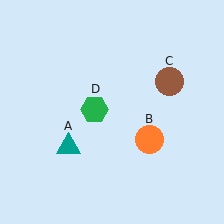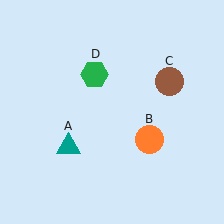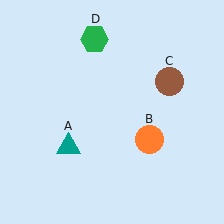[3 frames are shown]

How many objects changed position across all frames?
1 object changed position: green hexagon (object D).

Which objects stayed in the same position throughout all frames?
Teal triangle (object A) and orange circle (object B) and brown circle (object C) remained stationary.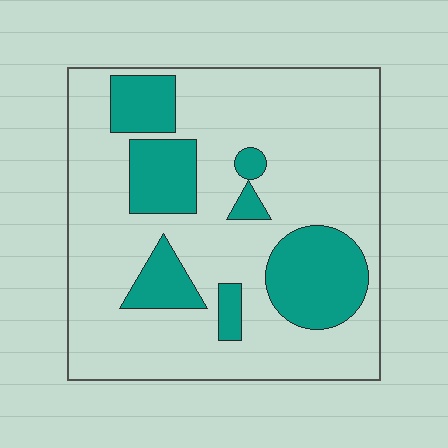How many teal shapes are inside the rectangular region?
7.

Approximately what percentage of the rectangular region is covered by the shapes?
Approximately 25%.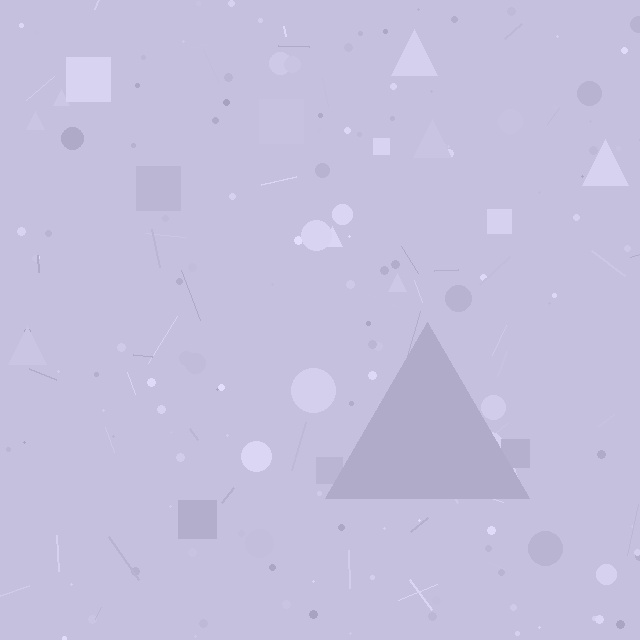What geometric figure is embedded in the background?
A triangle is embedded in the background.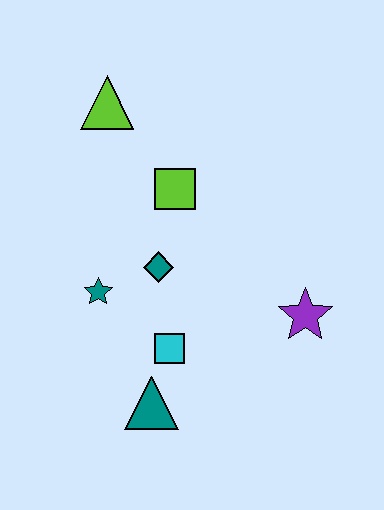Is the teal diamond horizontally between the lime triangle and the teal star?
No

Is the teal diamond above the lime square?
No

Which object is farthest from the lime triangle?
The teal triangle is farthest from the lime triangle.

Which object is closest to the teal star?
The teal diamond is closest to the teal star.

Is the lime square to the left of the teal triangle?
No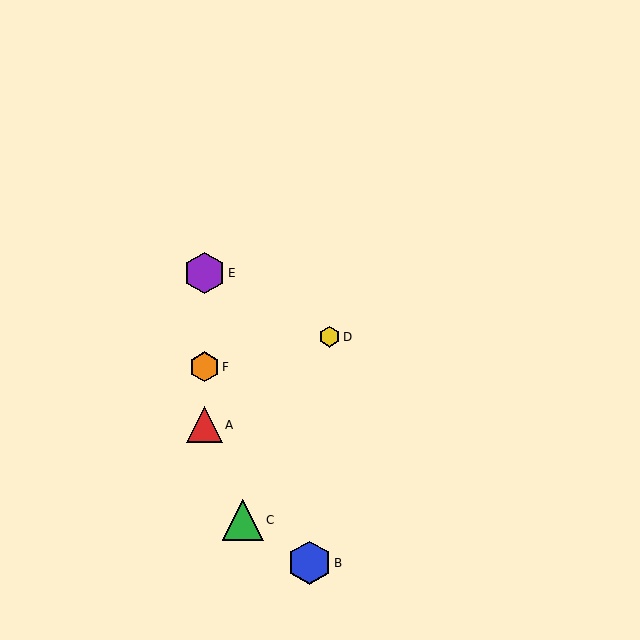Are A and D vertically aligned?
No, A is at x≈204 and D is at x≈329.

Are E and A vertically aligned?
Yes, both are at x≈204.